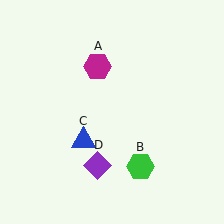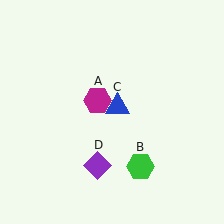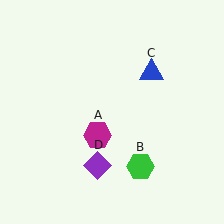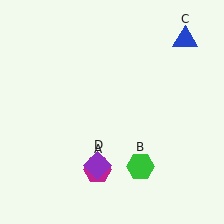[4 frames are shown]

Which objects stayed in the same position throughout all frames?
Green hexagon (object B) and purple diamond (object D) remained stationary.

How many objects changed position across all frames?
2 objects changed position: magenta hexagon (object A), blue triangle (object C).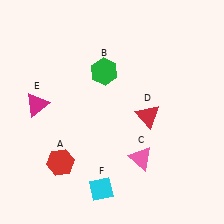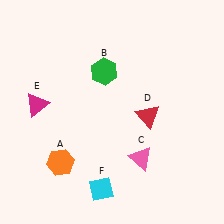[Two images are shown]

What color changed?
The hexagon (A) changed from red in Image 1 to orange in Image 2.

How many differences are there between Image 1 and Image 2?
There is 1 difference between the two images.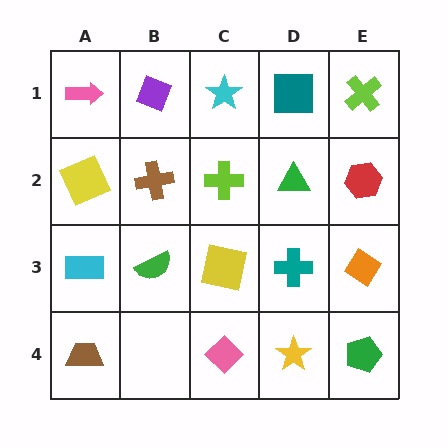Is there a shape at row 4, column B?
No, that cell is empty.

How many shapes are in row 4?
4 shapes.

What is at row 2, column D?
A green triangle.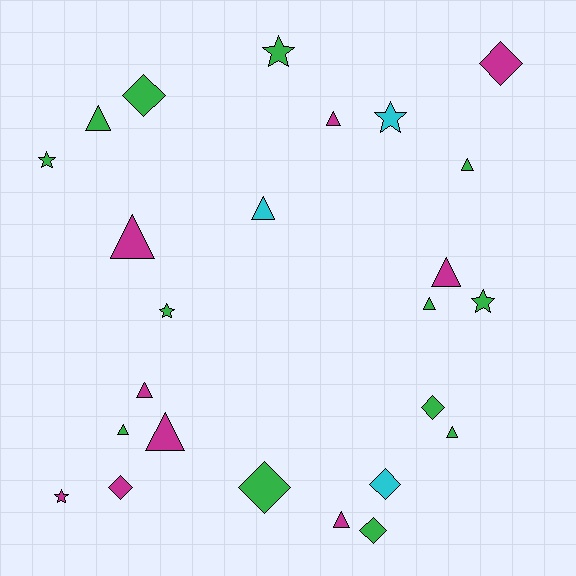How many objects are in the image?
There are 25 objects.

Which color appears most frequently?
Green, with 13 objects.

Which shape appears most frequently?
Triangle, with 12 objects.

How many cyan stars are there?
There is 1 cyan star.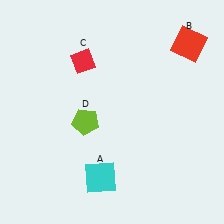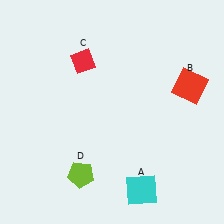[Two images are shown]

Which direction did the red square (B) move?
The red square (B) moved down.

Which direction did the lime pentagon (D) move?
The lime pentagon (D) moved down.